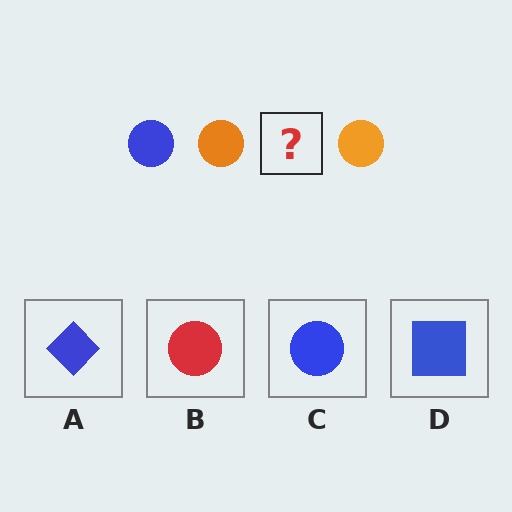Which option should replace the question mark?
Option C.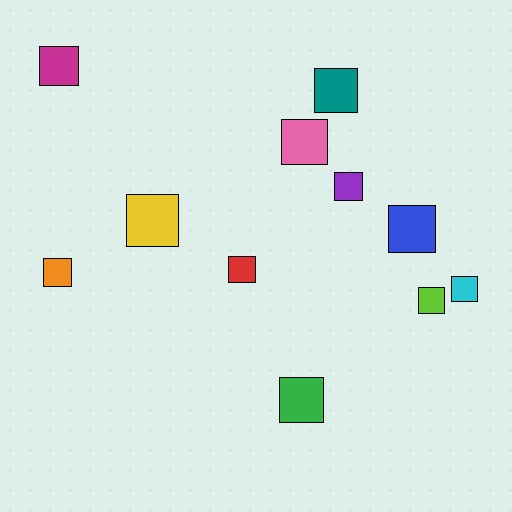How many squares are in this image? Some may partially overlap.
There are 11 squares.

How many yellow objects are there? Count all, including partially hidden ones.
There is 1 yellow object.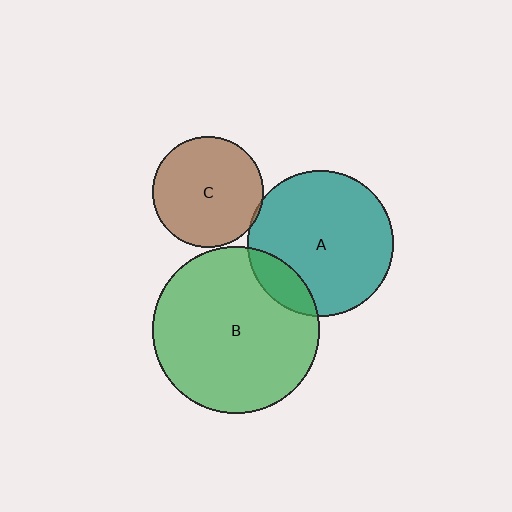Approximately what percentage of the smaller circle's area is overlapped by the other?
Approximately 15%.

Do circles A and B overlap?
Yes.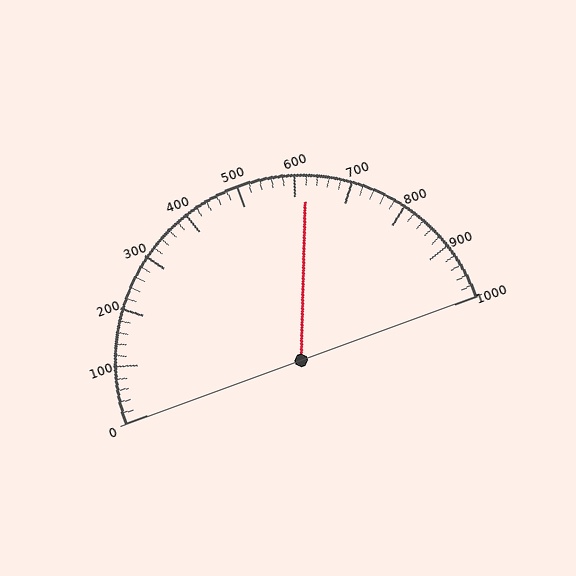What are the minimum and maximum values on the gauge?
The gauge ranges from 0 to 1000.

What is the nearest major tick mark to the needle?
The nearest major tick mark is 600.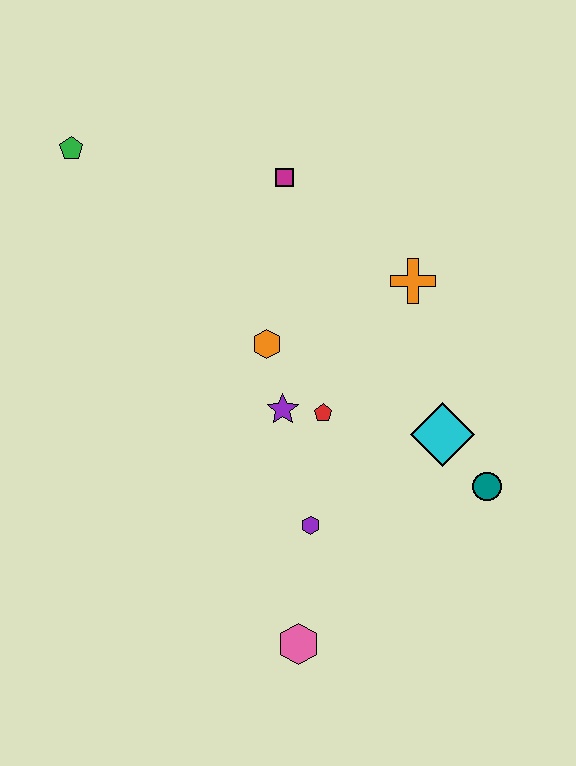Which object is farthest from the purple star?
The green pentagon is farthest from the purple star.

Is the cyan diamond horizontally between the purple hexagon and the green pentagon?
No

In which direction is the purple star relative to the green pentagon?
The purple star is below the green pentagon.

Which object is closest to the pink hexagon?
The purple hexagon is closest to the pink hexagon.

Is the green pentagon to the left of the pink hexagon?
Yes